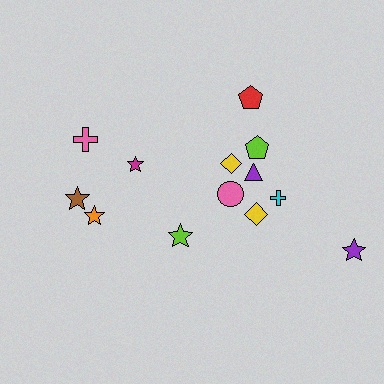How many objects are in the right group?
There are 8 objects.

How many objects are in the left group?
There are 5 objects.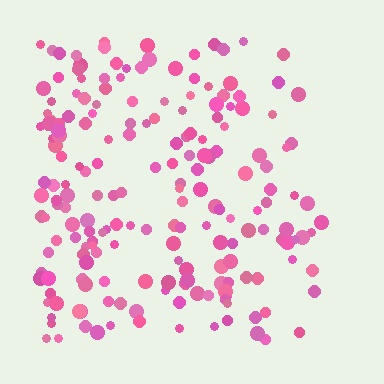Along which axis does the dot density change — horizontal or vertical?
Horizontal.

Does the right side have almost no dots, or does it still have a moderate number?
Still a moderate number, just noticeably fewer than the left.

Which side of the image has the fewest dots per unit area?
The right.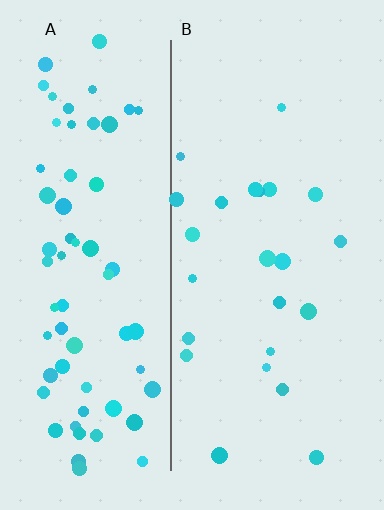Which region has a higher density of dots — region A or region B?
A (the left).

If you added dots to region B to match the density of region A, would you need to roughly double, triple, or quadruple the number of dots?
Approximately triple.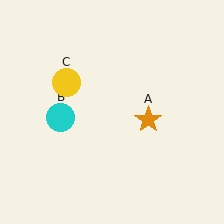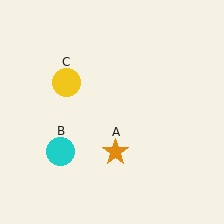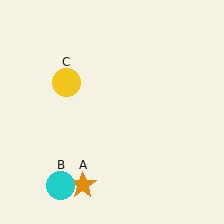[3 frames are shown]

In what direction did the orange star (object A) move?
The orange star (object A) moved down and to the left.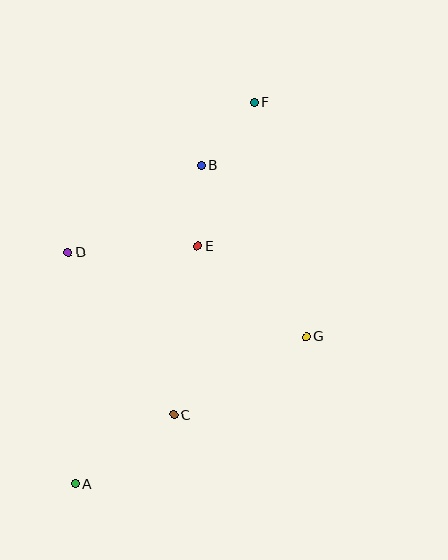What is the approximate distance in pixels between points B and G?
The distance between B and G is approximately 201 pixels.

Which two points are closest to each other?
Points B and E are closest to each other.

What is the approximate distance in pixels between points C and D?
The distance between C and D is approximately 194 pixels.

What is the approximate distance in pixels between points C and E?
The distance between C and E is approximately 170 pixels.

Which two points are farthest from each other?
Points A and F are farthest from each other.